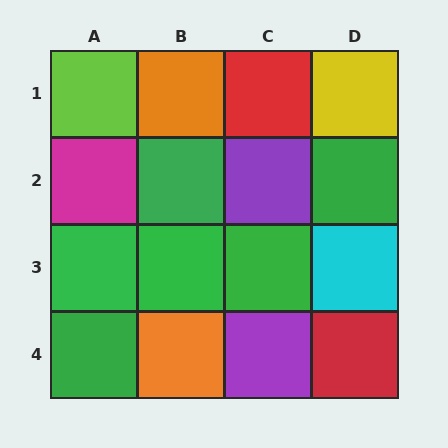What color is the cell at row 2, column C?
Purple.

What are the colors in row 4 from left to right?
Green, orange, purple, red.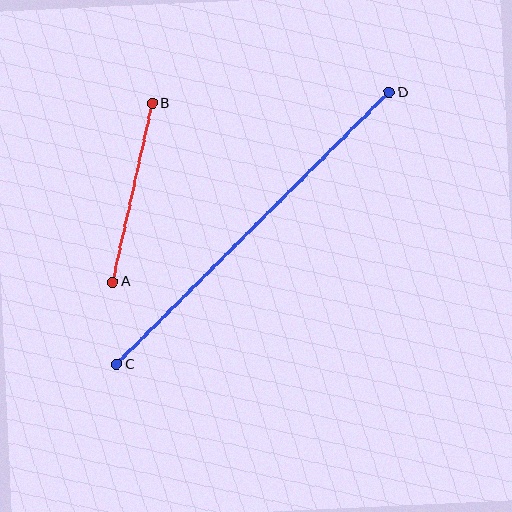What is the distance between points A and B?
The distance is approximately 183 pixels.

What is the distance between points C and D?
The distance is approximately 385 pixels.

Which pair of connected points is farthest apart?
Points C and D are farthest apart.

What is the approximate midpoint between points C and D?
The midpoint is at approximately (253, 229) pixels.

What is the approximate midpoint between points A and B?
The midpoint is at approximately (132, 193) pixels.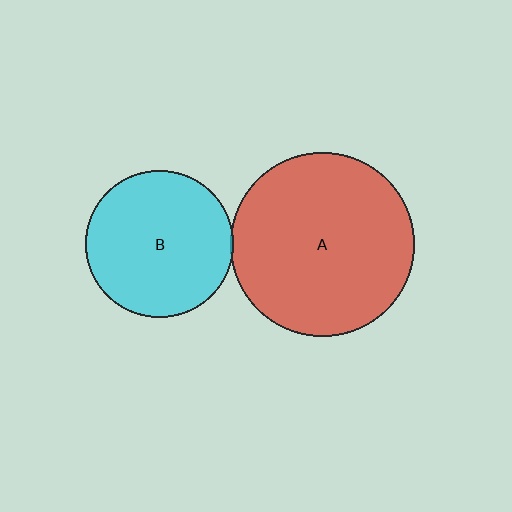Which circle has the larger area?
Circle A (red).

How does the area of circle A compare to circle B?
Approximately 1.5 times.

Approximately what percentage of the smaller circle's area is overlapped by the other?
Approximately 5%.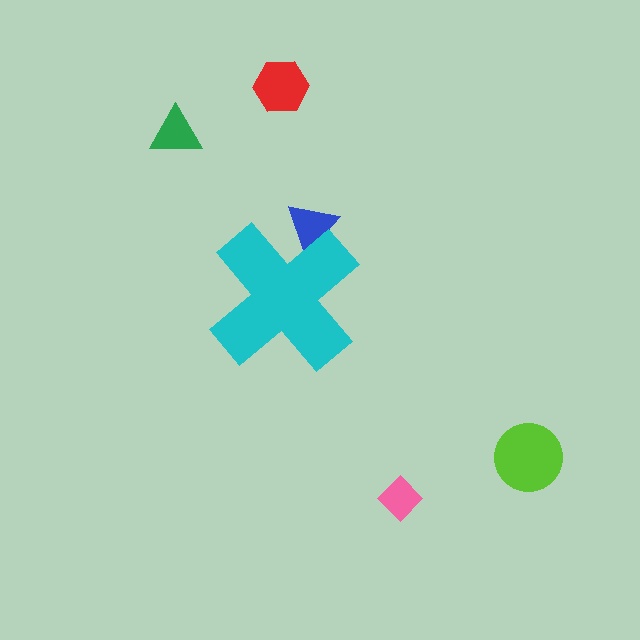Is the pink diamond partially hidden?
No, the pink diamond is fully visible.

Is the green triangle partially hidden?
No, the green triangle is fully visible.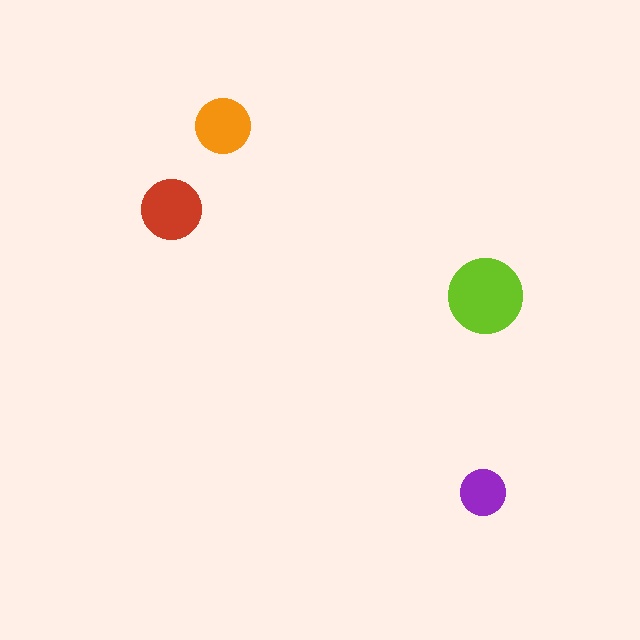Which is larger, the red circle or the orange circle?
The red one.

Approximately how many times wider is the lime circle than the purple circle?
About 1.5 times wider.